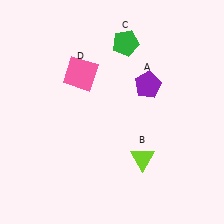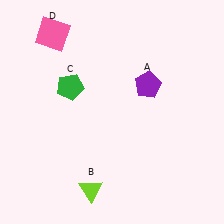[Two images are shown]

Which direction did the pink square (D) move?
The pink square (D) moved up.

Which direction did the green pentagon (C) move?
The green pentagon (C) moved left.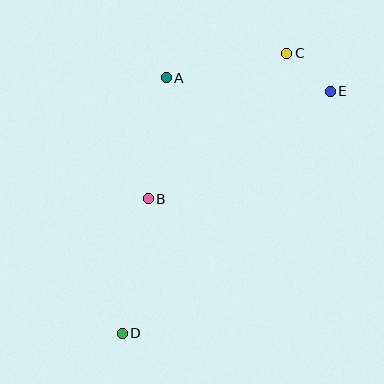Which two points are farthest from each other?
Points C and D are farthest from each other.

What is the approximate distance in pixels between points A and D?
The distance between A and D is approximately 259 pixels.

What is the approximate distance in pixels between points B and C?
The distance between B and C is approximately 201 pixels.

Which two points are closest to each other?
Points C and E are closest to each other.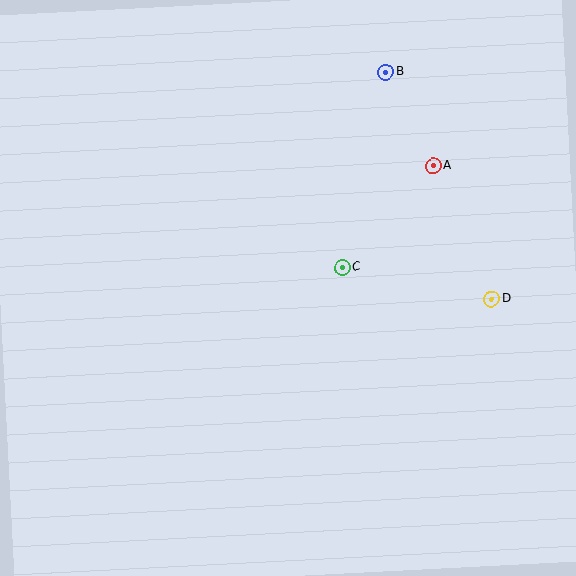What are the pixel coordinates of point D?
Point D is at (492, 299).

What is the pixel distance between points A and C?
The distance between A and C is 136 pixels.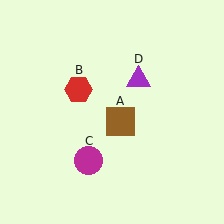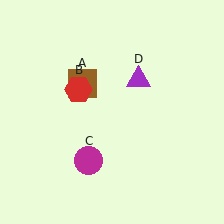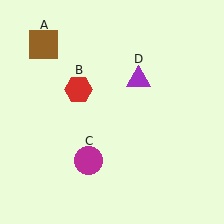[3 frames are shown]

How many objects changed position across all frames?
1 object changed position: brown square (object A).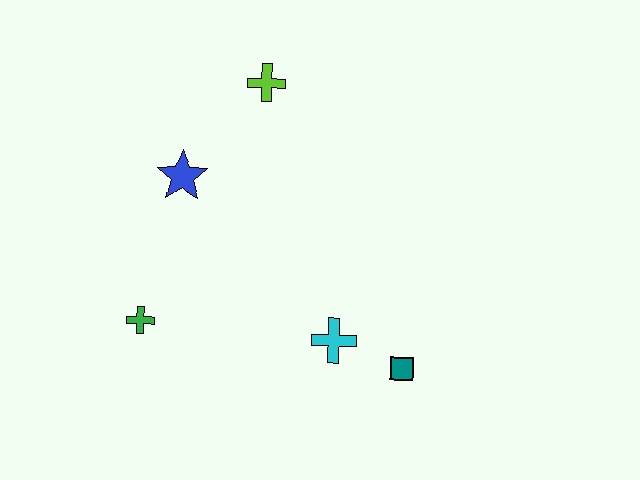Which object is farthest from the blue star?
The teal square is farthest from the blue star.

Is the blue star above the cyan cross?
Yes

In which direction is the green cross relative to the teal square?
The green cross is to the left of the teal square.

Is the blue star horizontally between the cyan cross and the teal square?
No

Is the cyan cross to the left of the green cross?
No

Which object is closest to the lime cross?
The blue star is closest to the lime cross.